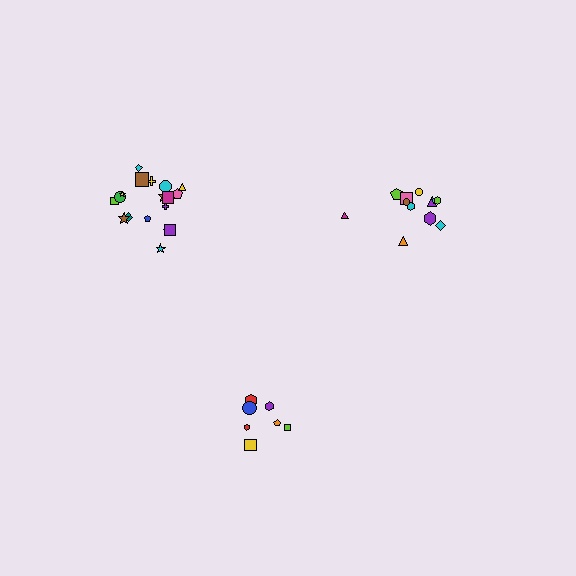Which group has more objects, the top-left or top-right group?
The top-left group.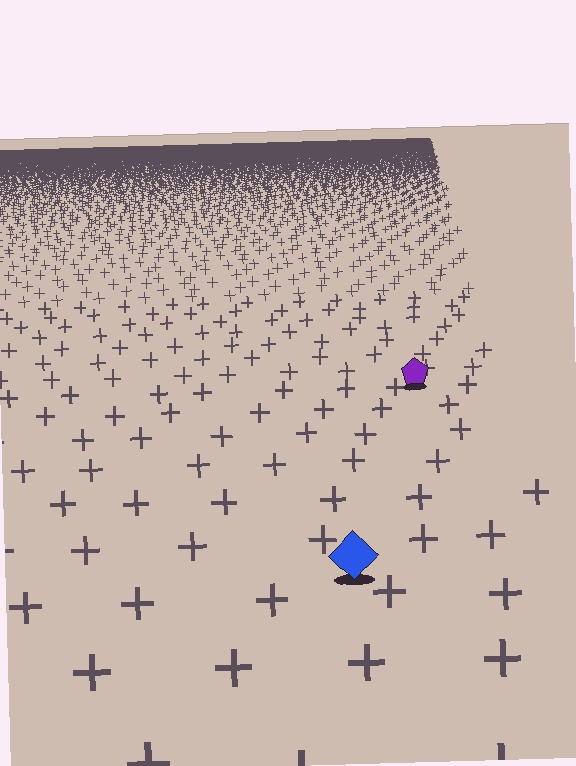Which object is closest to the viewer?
The blue diamond is closest. The texture marks near it are larger and more spread out.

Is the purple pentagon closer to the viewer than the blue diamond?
No. The blue diamond is closer — you can tell from the texture gradient: the ground texture is coarser near it.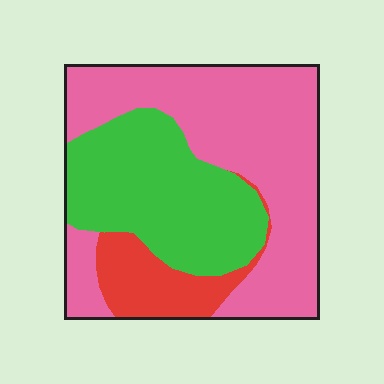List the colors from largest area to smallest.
From largest to smallest: pink, green, red.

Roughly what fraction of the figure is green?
Green covers 34% of the figure.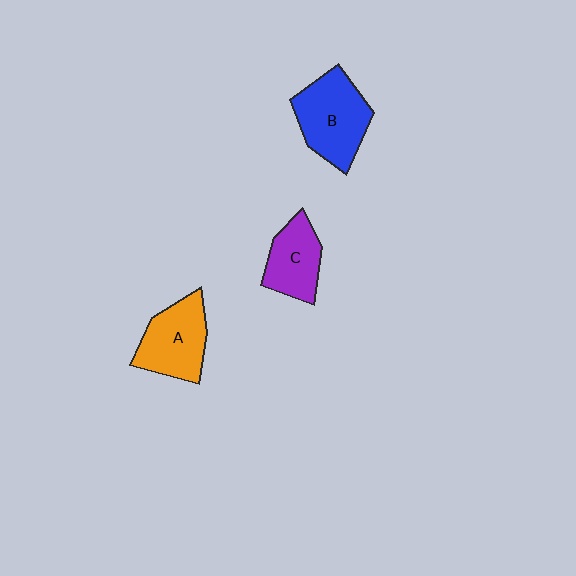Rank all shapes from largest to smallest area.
From largest to smallest: B (blue), A (orange), C (purple).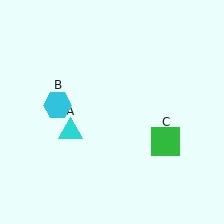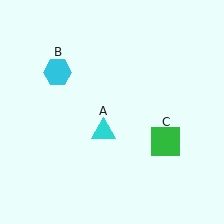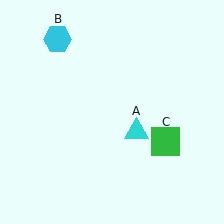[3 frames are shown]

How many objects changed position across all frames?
2 objects changed position: cyan triangle (object A), cyan hexagon (object B).